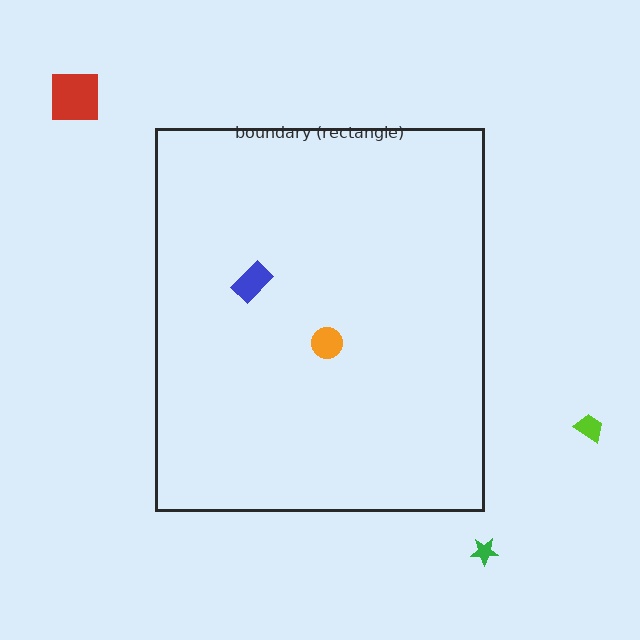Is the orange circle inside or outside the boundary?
Inside.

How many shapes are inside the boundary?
2 inside, 3 outside.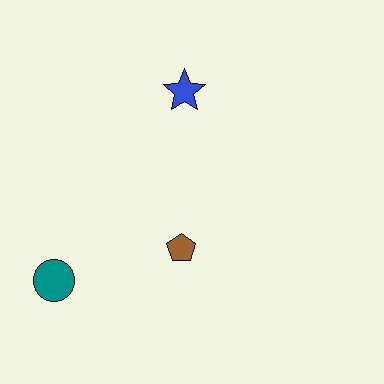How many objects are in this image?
There are 3 objects.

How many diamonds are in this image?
There are no diamonds.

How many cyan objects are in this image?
There are no cyan objects.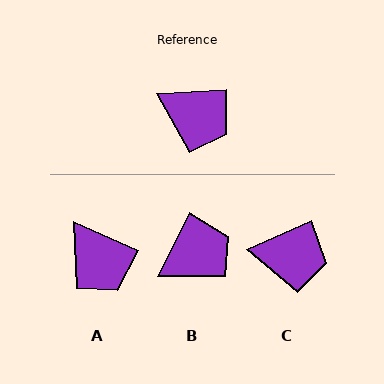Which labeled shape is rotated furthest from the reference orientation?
B, about 60 degrees away.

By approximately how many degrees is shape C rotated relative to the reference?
Approximately 20 degrees counter-clockwise.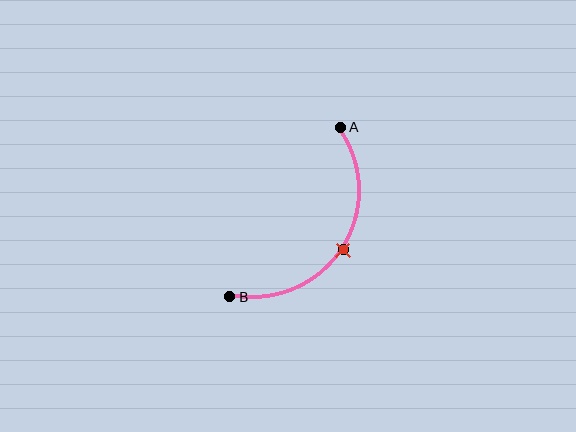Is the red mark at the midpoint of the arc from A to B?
Yes. The red mark lies on the arc at equal arc-length from both A and B — it is the arc midpoint.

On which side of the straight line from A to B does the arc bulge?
The arc bulges to the right of the straight line connecting A and B.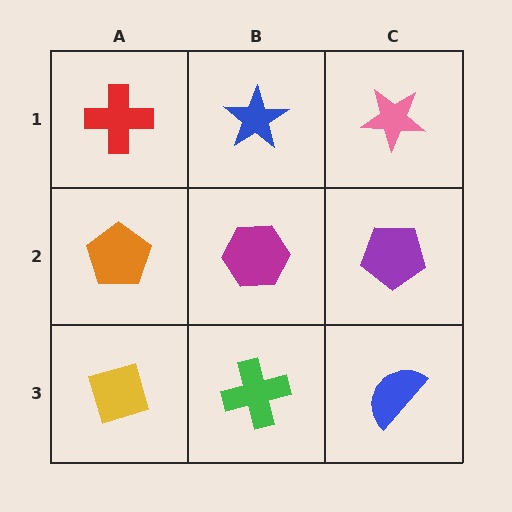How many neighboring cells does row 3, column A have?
2.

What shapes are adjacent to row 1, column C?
A purple pentagon (row 2, column C), a blue star (row 1, column B).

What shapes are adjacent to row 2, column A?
A red cross (row 1, column A), a yellow diamond (row 3, column A), a magenta hexagon (row 2, column B).